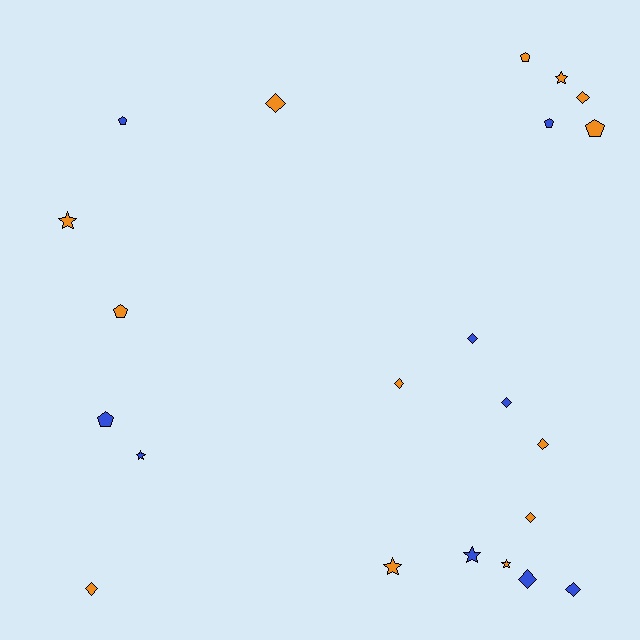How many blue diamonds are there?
There are 4 blue diamonds.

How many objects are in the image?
There are 22 objects.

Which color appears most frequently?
Orange, with 13 objects.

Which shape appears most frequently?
Diamond, with 10 objects.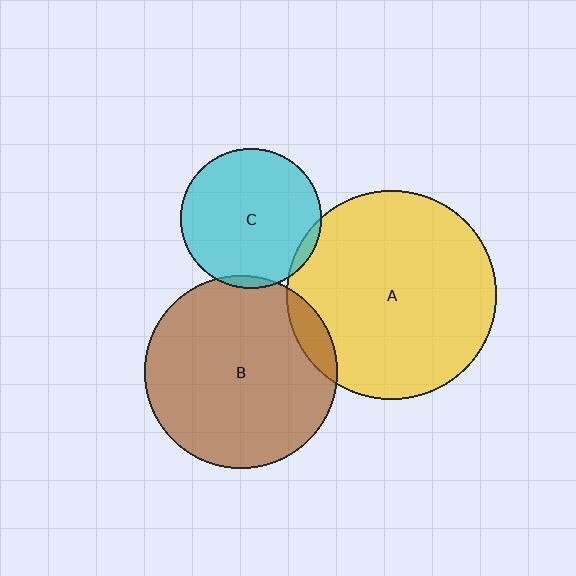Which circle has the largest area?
Circle A (yellow).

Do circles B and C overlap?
Yes.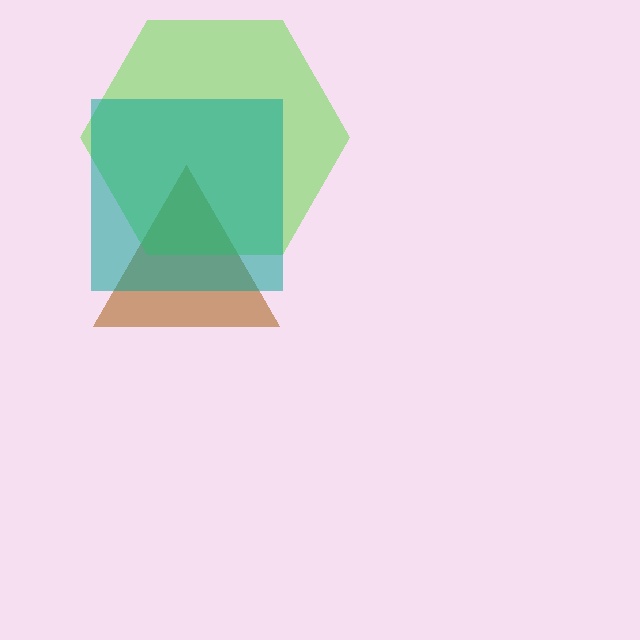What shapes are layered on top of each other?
The layered shapes are: a brown triangle, a lime hexagon, a teal square.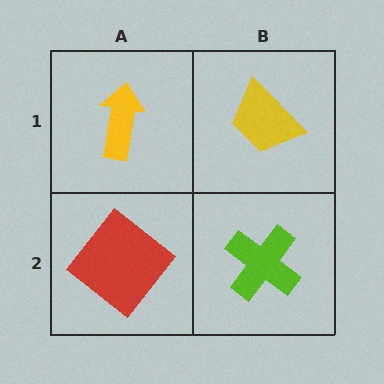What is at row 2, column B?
A lime cross.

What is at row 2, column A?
A red diamond.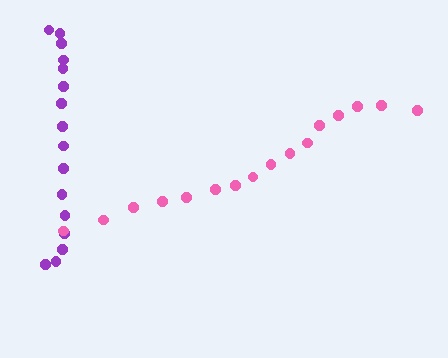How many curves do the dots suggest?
There are 2 distinct paths.